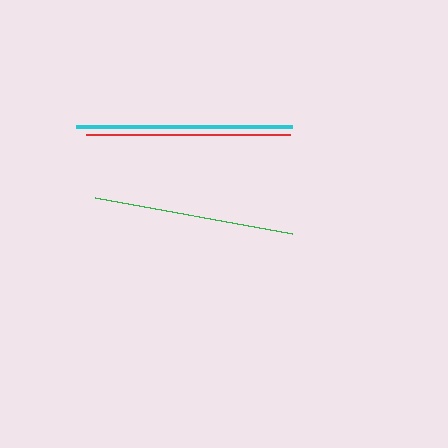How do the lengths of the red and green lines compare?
The red and green lines are approximately the same length.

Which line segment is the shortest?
The green line is the shortest at approximately 200 pixels.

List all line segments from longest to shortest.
From longest to shortest: cyan, red, green.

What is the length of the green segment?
The green segment is approximately 200 pixels long.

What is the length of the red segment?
The red segment is approximately 204 pixels long.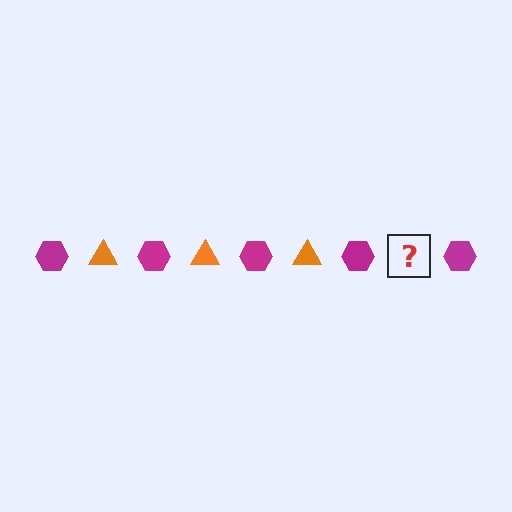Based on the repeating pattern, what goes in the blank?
The blank should be an orange triangle.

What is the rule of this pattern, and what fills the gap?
The rule is that the pattern alternates between magenta hexagon and orange triangle. The gap should be filled with an orange triangle.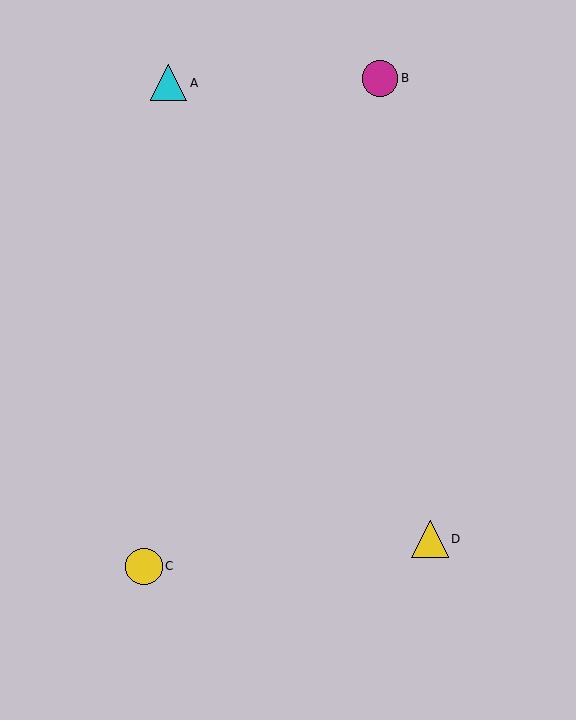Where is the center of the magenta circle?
The center of the magenta circle is at (380, 78).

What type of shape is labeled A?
Shape A is a cyan triangle.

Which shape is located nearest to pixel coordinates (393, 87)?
The magenta circle (labeled B) at (380, 78) is nearest to that location.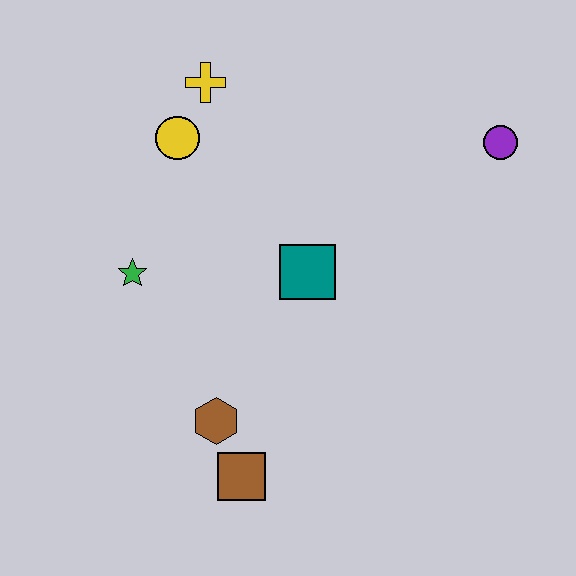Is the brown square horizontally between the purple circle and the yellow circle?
Yes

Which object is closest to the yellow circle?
The yellow cross is closest to the yellow circle.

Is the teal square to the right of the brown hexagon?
Yes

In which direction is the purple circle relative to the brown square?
The purple circle is above the brown square.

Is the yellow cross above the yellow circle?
Yes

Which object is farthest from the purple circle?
The brown square is farthest from the purple circle.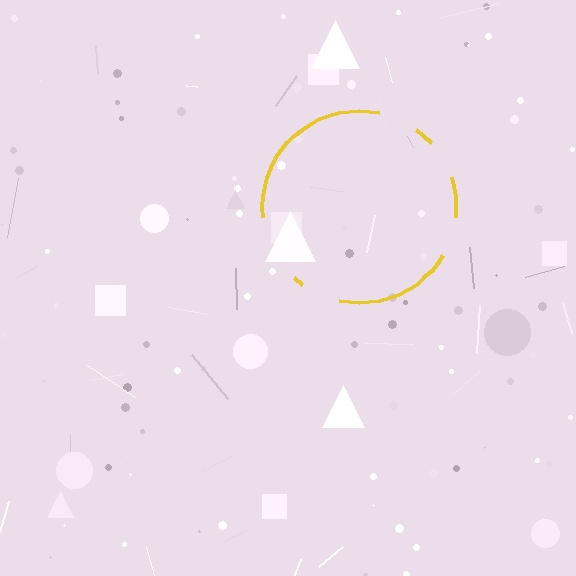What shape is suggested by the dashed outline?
The dashed outline suggests a circle.